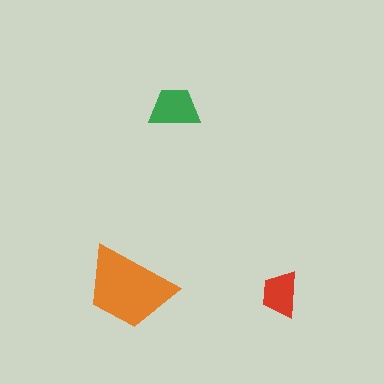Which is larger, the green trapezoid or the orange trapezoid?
The orange one.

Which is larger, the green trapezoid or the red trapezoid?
The green one.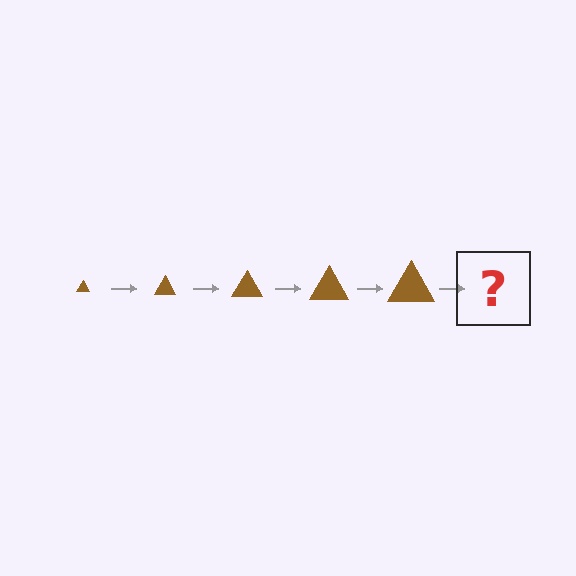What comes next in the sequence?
The next element should be a brown triangle, larger than the previous one.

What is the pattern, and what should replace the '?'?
The pattern is that the triangle gets progressively larger each step. The '?' should be a brown triangle, larger than the previous one.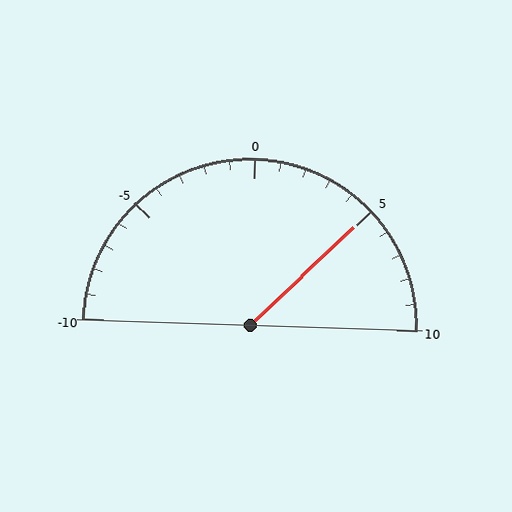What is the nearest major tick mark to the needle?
The nearest major tick mark is 5.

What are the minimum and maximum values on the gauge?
The gauge ranges from -10 to 10.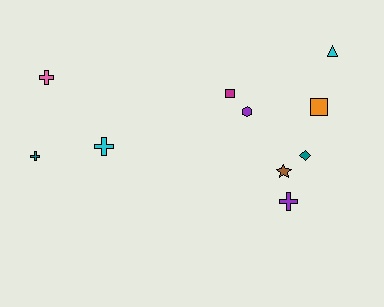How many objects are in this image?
There are 10 objects.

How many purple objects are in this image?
There are 2 purple objects.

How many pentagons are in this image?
There are no pentagons.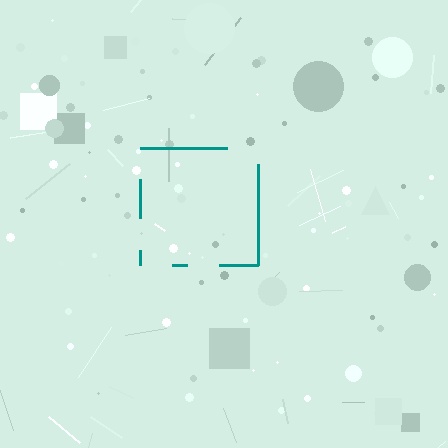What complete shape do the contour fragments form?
The contour fragments form a square.